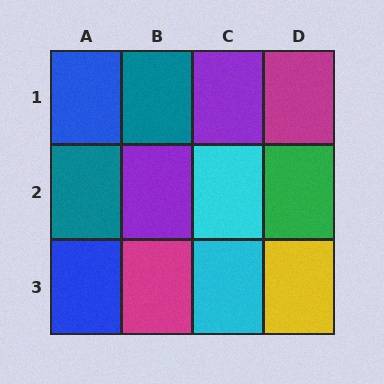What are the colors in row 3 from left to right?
Blue, magenta, cyan, yellow.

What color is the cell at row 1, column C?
Purple.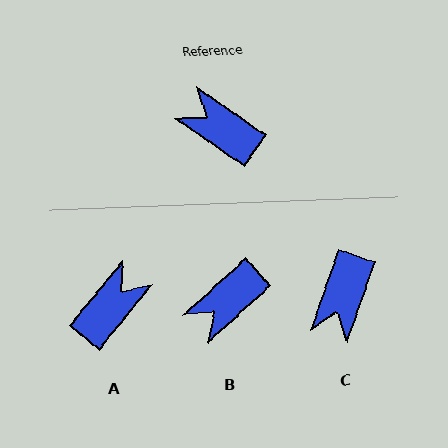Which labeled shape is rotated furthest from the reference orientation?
C, about 106 degrees away.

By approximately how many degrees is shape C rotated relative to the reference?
Approximately 106 degrees counter-clockwise.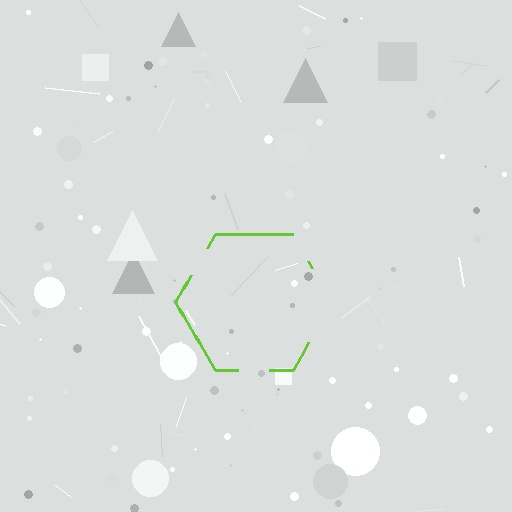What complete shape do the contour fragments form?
The contour fragments form a hexagon.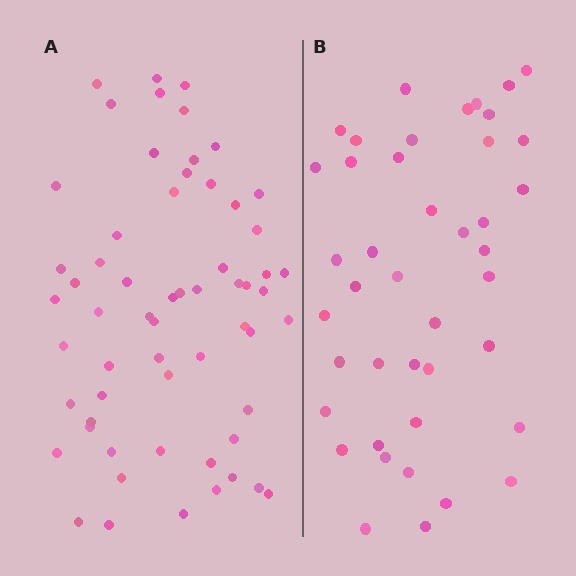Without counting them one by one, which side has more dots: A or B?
Region A (the left region) has more dots.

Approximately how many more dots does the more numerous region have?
Region A has approximately 20 more dots than region B.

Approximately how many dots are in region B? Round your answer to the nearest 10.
About 40 dots. (The exact count is 42, which rounds to 40.)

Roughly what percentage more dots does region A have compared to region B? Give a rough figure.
About 45% more.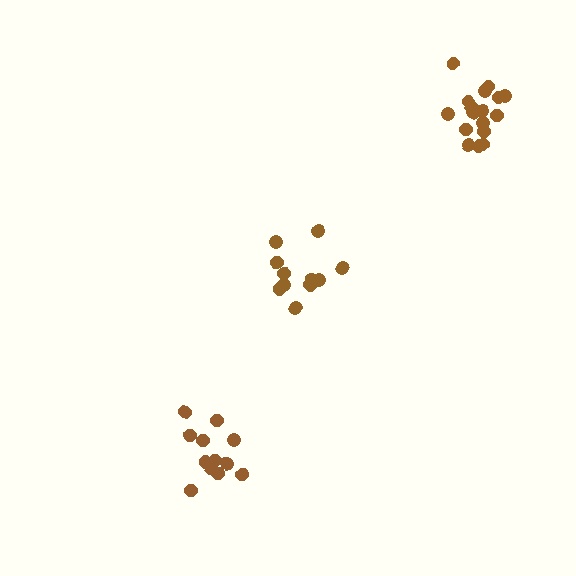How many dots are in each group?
Group 1: 12 dots, Group 2: 11 dots, Group 3: 17 dots (40 total).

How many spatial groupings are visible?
There are 3 spatial groupings.